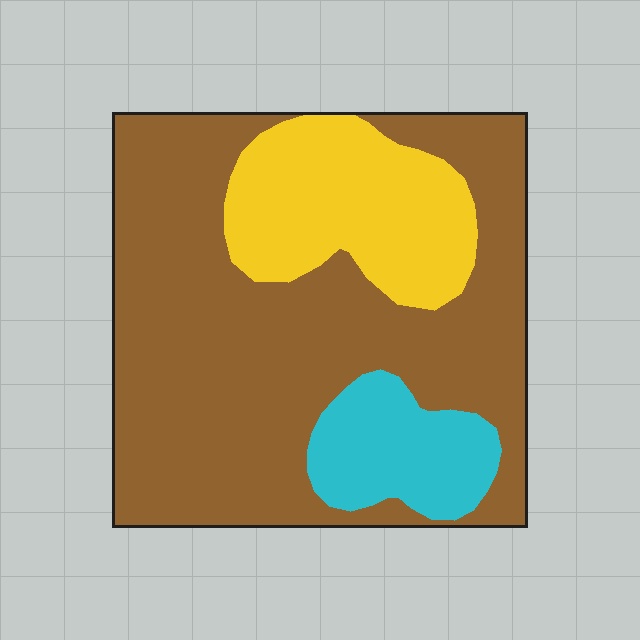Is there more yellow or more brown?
Brown.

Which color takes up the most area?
Brown, at roughly 65%.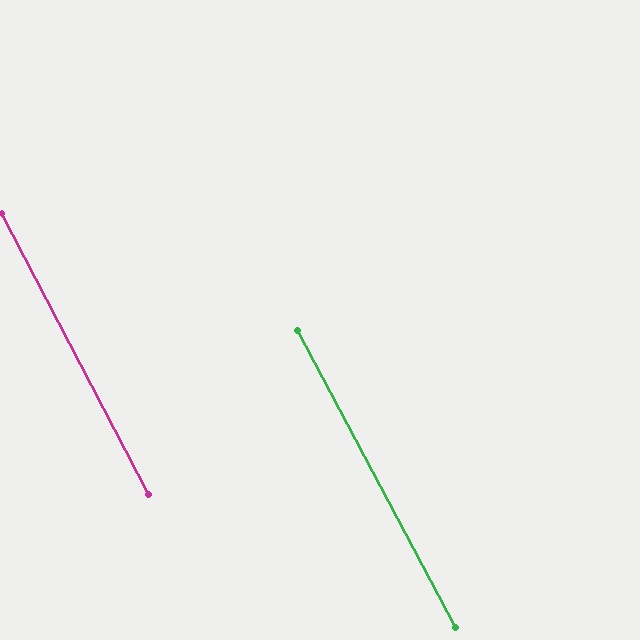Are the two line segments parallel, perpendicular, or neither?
Parallel — their directions differ by only 0.3°.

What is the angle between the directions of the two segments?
Approximately 0 degrees.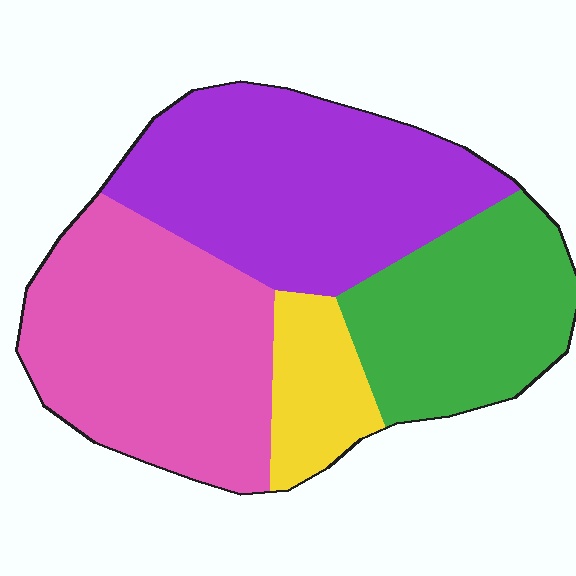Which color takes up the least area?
Yellow, at roughly 10%.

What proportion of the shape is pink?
Pink takes up about one third (1/3) of the shape.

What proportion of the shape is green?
Green covers roughly 25% of the shape.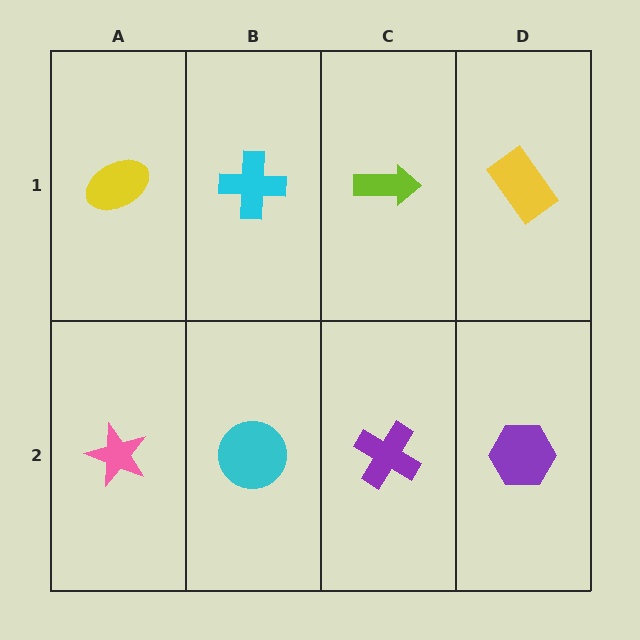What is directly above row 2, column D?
A yellow rectangle.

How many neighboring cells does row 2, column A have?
2.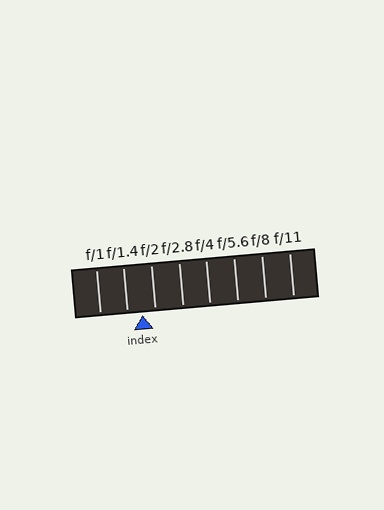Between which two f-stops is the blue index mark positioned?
The index mark is between f/1.4 and f/2.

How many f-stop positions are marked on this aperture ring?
There are 8 f-stop positions marked.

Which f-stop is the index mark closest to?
The index mark is closest to f/2.